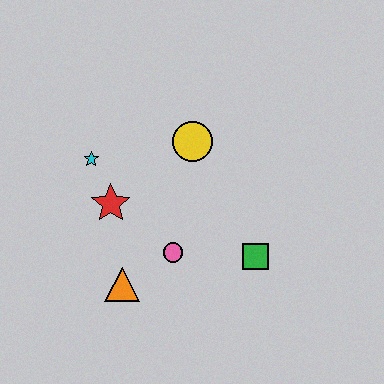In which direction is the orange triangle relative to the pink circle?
The orange triangle is to the left of the pink circle.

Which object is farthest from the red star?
The green square is farthest from the red star.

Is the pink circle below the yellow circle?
Yes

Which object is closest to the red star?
The cyan star is closest to the red star.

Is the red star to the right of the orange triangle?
No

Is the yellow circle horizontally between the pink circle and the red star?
No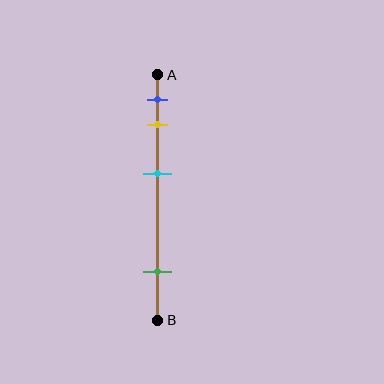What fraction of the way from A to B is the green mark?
The green mark is approximately 80% (0.8) of the way from A to B.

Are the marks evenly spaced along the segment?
No, the marks are not evenly spaced.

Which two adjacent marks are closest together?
The blue and yellow marks are the closest adjacent pair.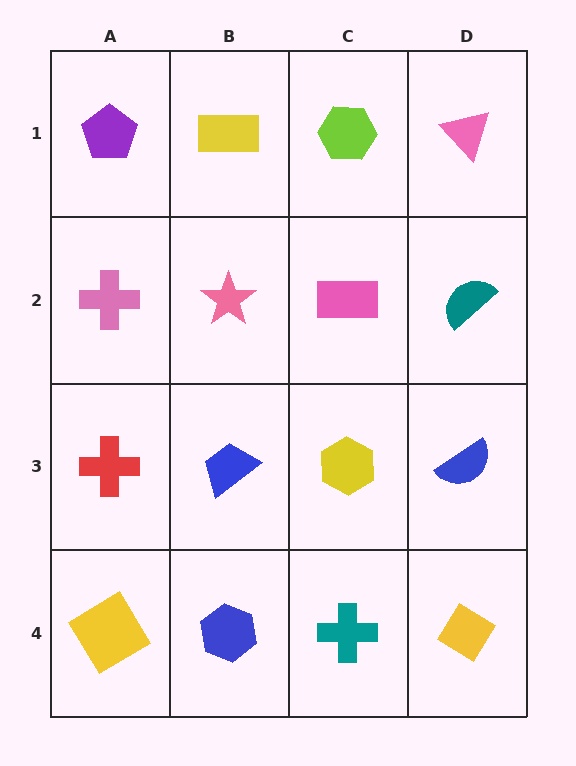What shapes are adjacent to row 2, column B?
A yellow rectangle (row 1, column B), a blue trapezoid (row 3, column B), a pink cross (row 2, column A), a pink rectangle (row 2, column C).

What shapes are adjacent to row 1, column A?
A pink cross (row 2, column A), a yellow rectangle (row 1, column B).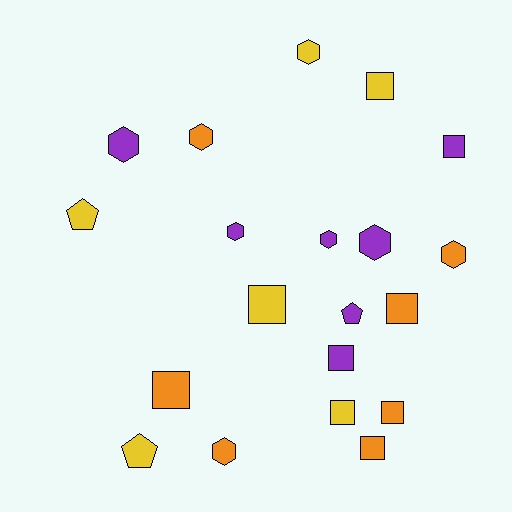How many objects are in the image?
There are 20 objects.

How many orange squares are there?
There are 4 orange squares.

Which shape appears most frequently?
Square, with 9 objects.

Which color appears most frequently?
Orange, with 7 objects.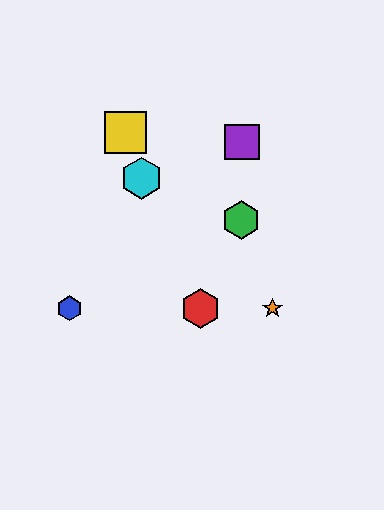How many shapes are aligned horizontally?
3 shapes (the red hexagon, the blue hexagon, the orange star) are aligned horizontally.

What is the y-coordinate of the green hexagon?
The green hexagon is at y≈220.